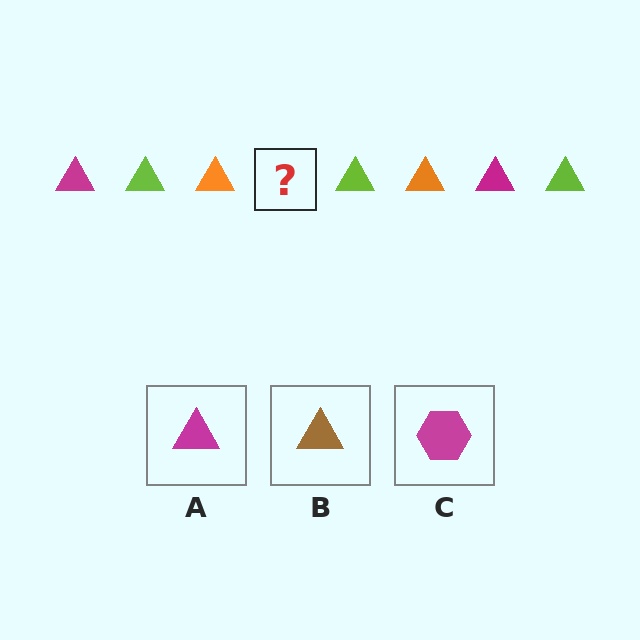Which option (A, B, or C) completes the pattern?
A.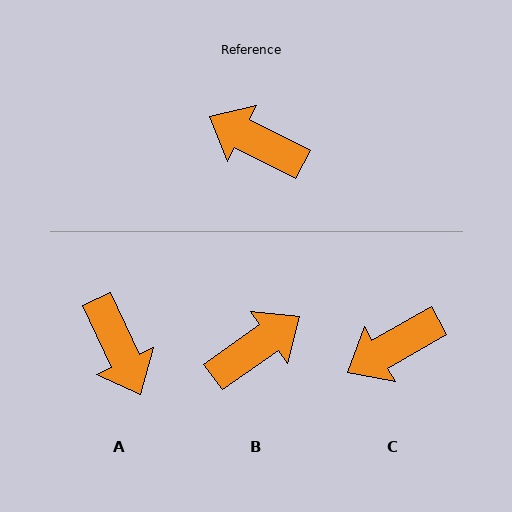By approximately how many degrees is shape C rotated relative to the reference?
Approximately 57 degrees counter-clockwise.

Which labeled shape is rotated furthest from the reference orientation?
A, about 142 degrees away.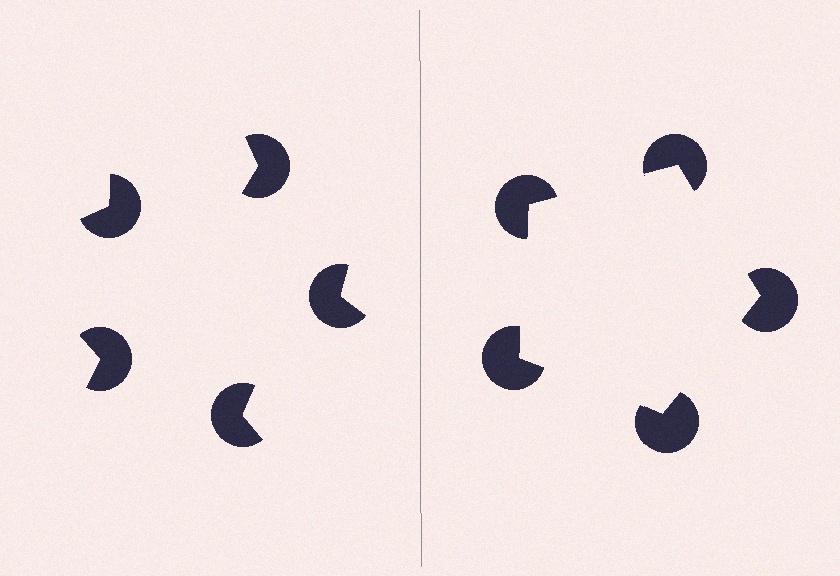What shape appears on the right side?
An illusory pentagon.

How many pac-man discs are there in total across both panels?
10 — 5 on each side.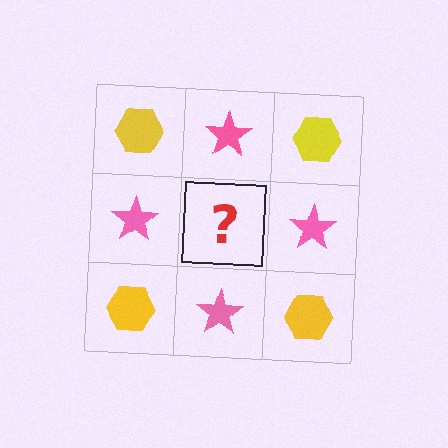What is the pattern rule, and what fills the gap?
The rule is that it alternates yellow hexagon and pink star in a checkerboard pattern. The gap should be filled with a yellow hexagon.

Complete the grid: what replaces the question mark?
The question mark should be replaced with a yellow hexagon.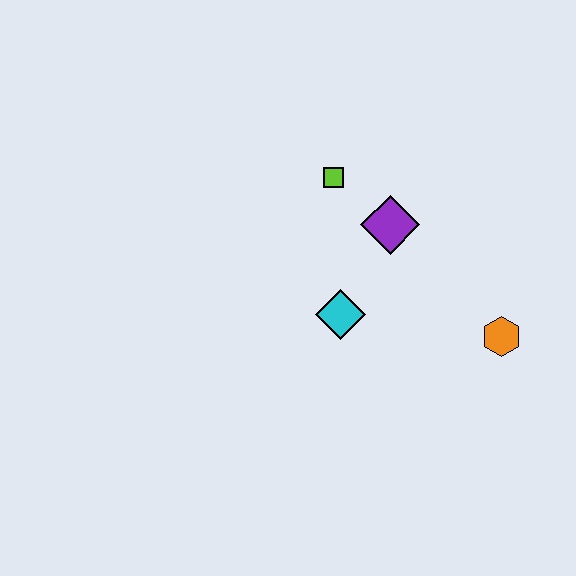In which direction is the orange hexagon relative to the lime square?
The orange hexagon is to the right of the lime square.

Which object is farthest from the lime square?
The orange hexagon is farthest from the lime square.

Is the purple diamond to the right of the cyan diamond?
Yes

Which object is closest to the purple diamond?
The lime square is closest to the purple diamond.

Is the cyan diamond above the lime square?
No